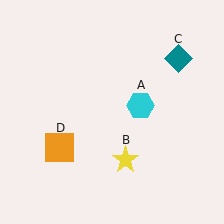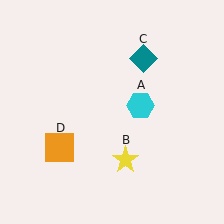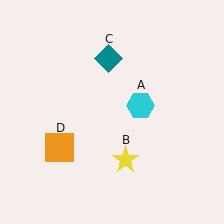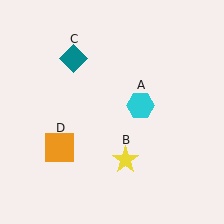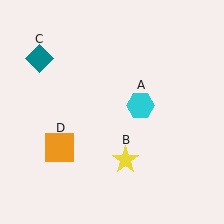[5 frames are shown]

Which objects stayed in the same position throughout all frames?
Cyan hexagon (object A) and yellow star (object B) and orange square (object D) remained stationary.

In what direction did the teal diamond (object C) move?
The teal diamond (object C) moved left.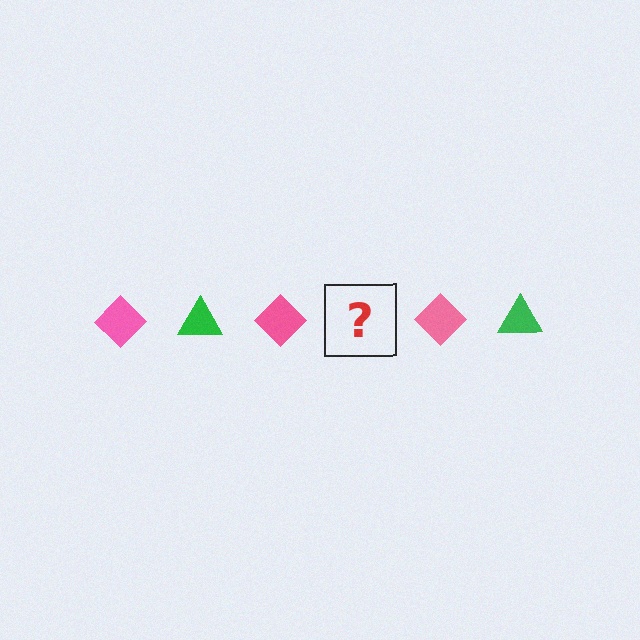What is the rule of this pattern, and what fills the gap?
The rule is that the pattern alternates between pink diamond and green triangle. The gap should be filled with a green triangle.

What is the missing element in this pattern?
The missing element is a green triangle.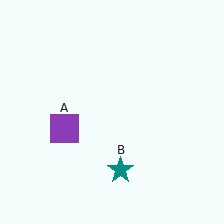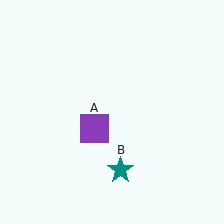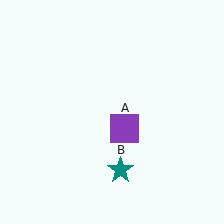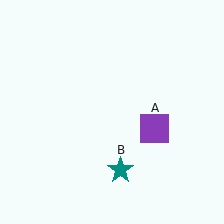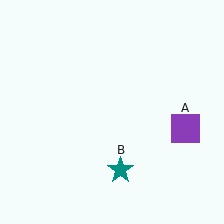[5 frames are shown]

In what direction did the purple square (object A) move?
The purple square (object A) moved right.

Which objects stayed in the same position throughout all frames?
Teal star (object B) remained stationary.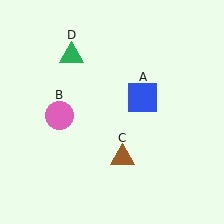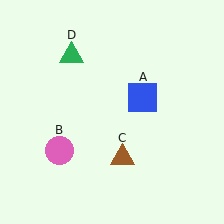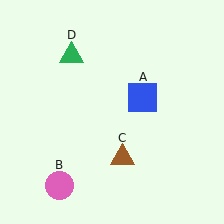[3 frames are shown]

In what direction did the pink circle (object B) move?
The pink circle (object B) moved down.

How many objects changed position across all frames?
1 object changed position: pink circle (object B).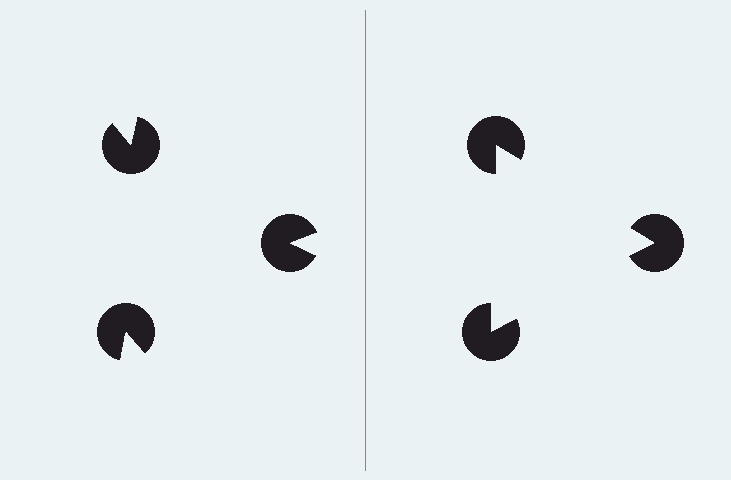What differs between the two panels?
The pac-man discs are positioned identically on both sides; only the wedge orientations differ. On the right they align to a triangle; on the left they are misaligned.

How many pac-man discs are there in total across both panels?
6 — 3 on each side.